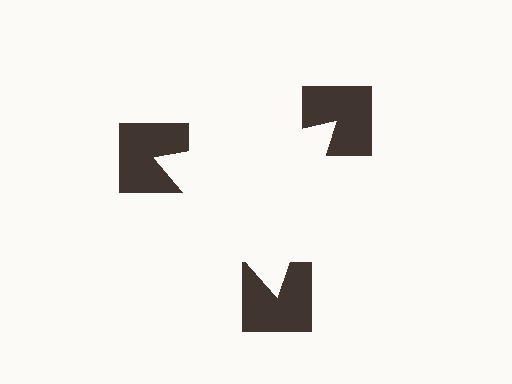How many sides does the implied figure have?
3 sides.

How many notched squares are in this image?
There are 3 — one at each vertex of the illusory triangle.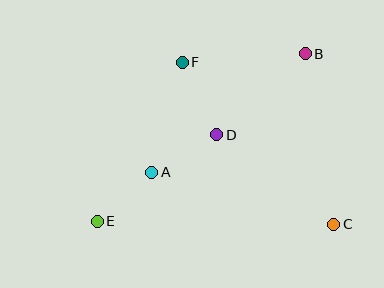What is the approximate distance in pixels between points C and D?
The distance between C and D is approximately 147 pixels.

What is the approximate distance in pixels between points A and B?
The distance between A and B is approximately 194 pixels.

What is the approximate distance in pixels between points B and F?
The distance between B and F is approximately 123 pixels.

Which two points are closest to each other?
Points A and E are closest to each other.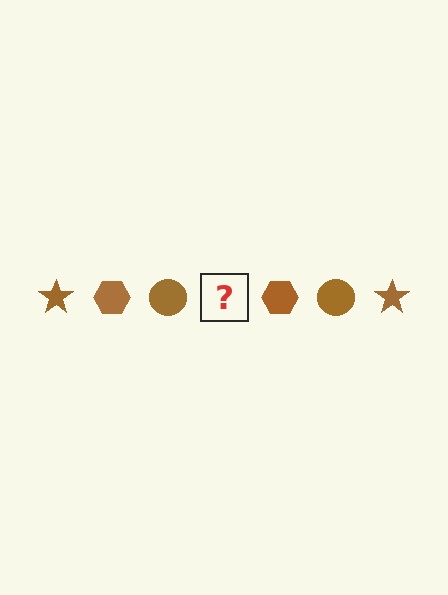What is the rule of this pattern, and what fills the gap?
The rule is that the pattern cycles through star, hexagon, circle shapes in brown. The gap should be filled with a brown star.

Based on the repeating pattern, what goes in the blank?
The blank should be a brown star.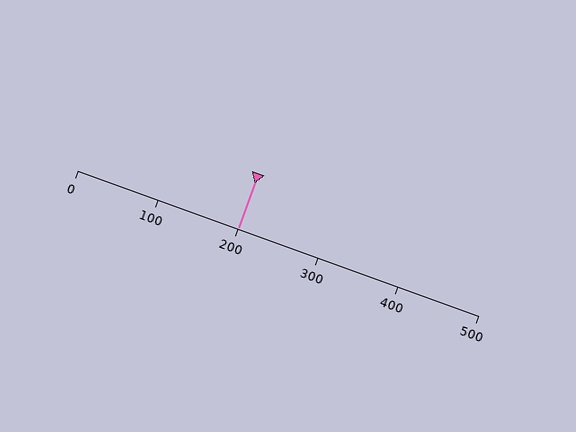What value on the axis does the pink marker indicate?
The marker indicates approximately 200.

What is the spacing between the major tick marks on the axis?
The major ticks are spaced 100 apart.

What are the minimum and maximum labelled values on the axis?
The axis runs from 0 to 500.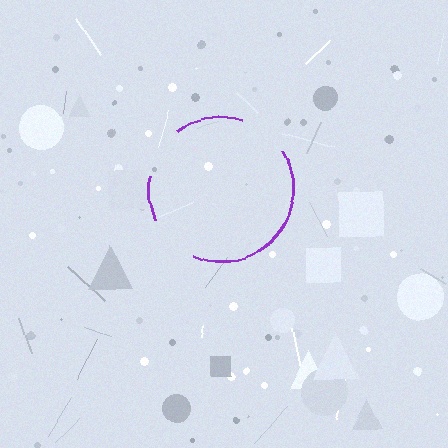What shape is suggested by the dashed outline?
The dashed outline suggests a circle.